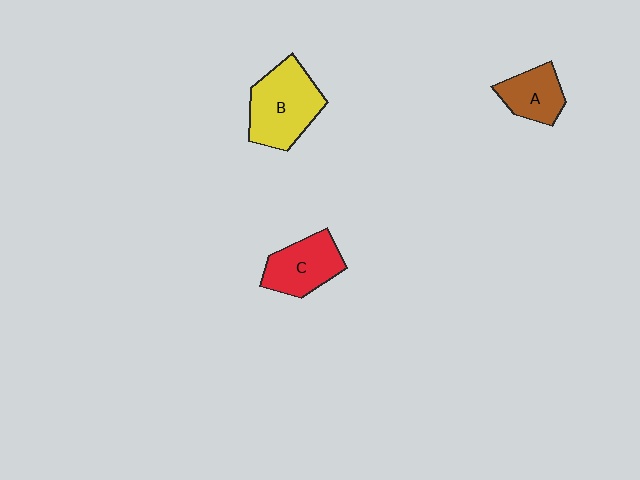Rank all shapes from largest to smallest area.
From largest to smallest: B (yellow), C (red), A (brown).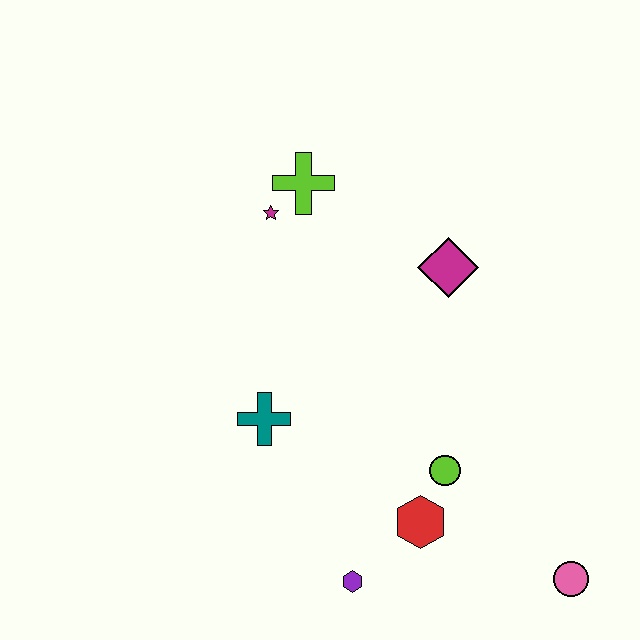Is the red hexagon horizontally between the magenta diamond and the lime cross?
Yes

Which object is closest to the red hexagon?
The lime circle is closest to the red hexagon.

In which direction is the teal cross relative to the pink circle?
The teal cross is to the left of the pink circle.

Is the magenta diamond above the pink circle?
Yes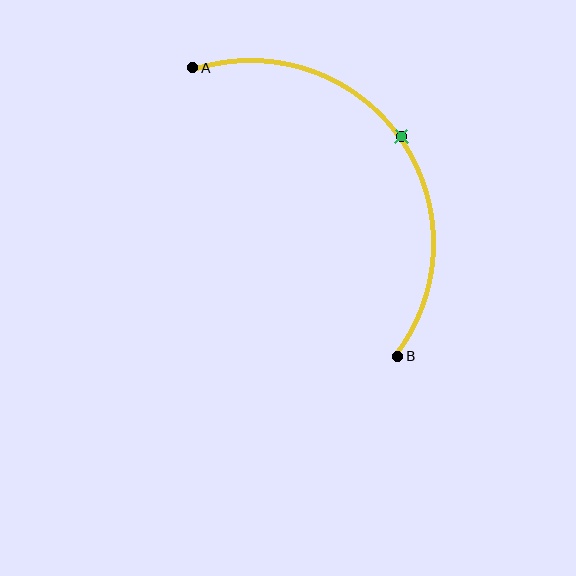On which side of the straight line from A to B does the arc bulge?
The arc bulges above and to the right of the straight line connecting A and B.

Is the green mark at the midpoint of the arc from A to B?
Yes. The green mark lies on the arc at equal arc-length from both A and B — it is the arc midpoint.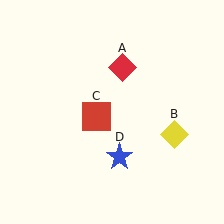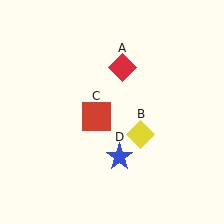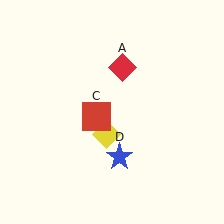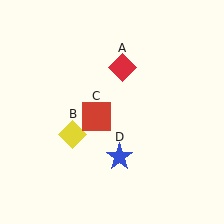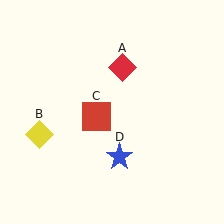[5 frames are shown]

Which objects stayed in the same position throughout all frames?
Red diamond (object A) and red square (object C) and blue star (object D) remained stationary.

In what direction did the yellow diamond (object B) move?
The yellow diamond (object B) moved left.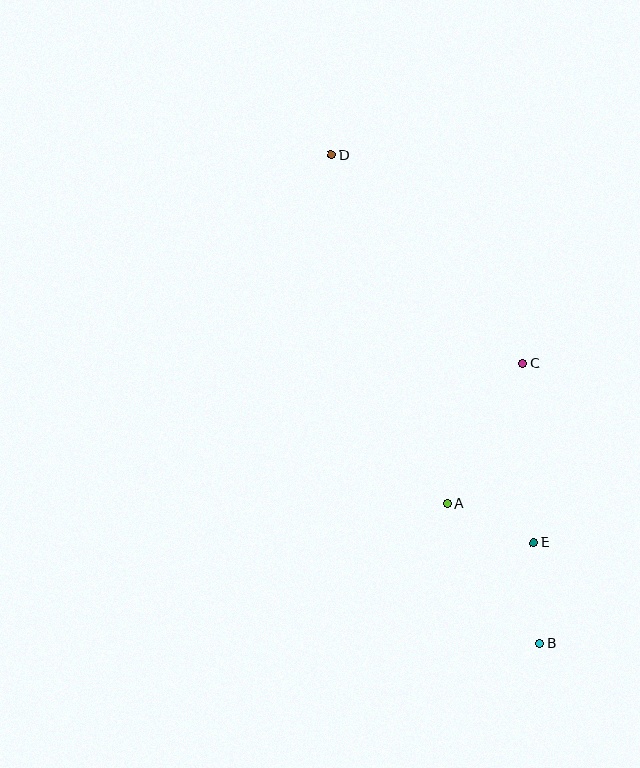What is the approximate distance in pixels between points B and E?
The distance between B and E is approximately 101 pixels.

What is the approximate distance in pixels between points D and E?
The distance between D and E is approximately 437 pixels.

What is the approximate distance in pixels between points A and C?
The distance between A and C is approximately 159 pixels.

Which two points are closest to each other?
Points A and E are closest to each other.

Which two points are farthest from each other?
Points B and D are farthest from each other.